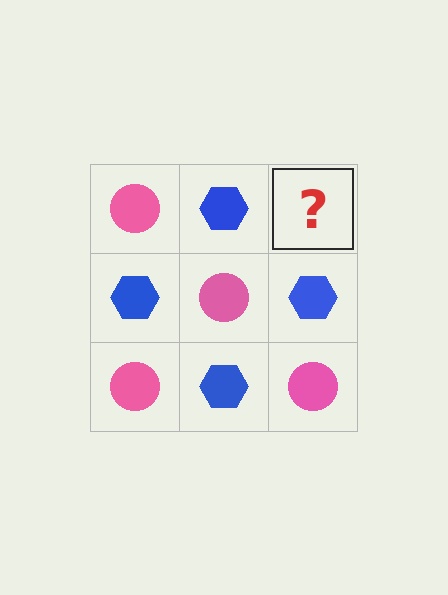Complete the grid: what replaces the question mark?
The question mark should be replaced with a pink circle.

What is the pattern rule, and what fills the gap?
The rule is that it alternates pink circle and blue hexagon in a checkerboard pattern. The gap should be filled with a pink circle.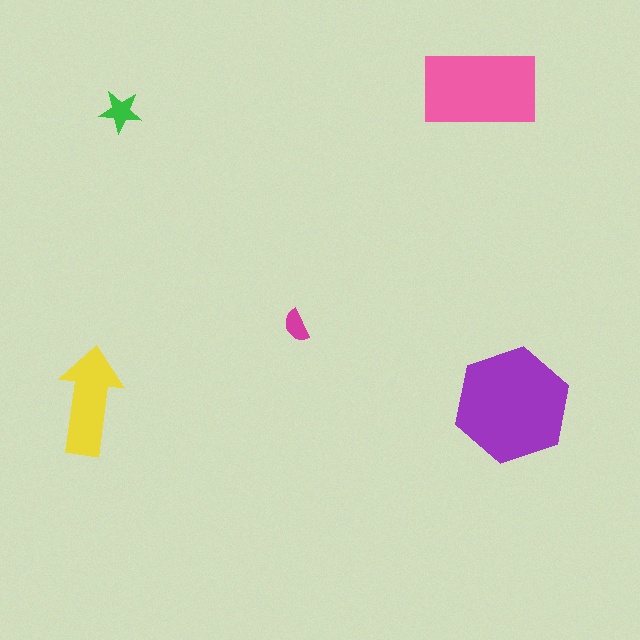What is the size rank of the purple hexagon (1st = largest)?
1st.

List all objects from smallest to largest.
The magenta semicircle, the green star, the yellow arrow, the pink rectangle, the purple hexagon.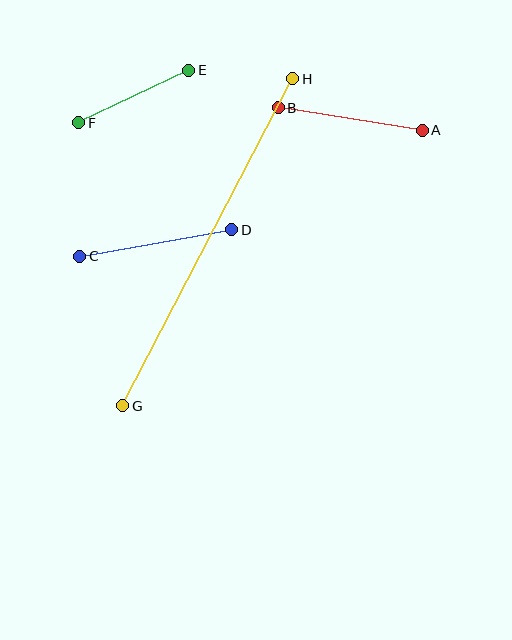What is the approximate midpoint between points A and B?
The midpoint is at approximately (350, 119) pixels.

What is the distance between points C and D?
The distance is approximately 155 pixels.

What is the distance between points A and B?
The distance is approximately 146 pixels.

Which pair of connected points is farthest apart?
Points G and H are farthest apart.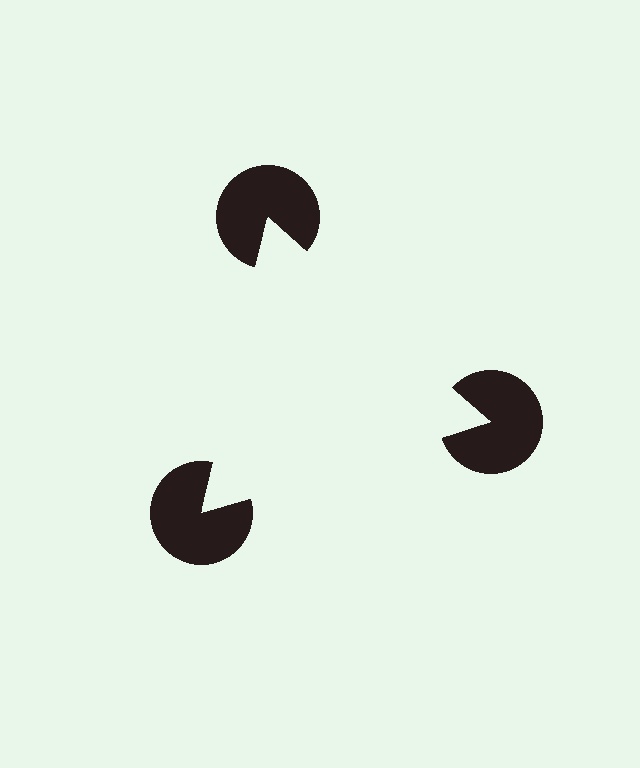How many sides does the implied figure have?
3 sides.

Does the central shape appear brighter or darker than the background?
It typically appears slightly brighter than the background, even though no actual brightness change is drawn.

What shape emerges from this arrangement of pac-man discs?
An illusory triangle — its edges are inferred from the aligned wedge cuts in the pac-man discs, not physically drawn.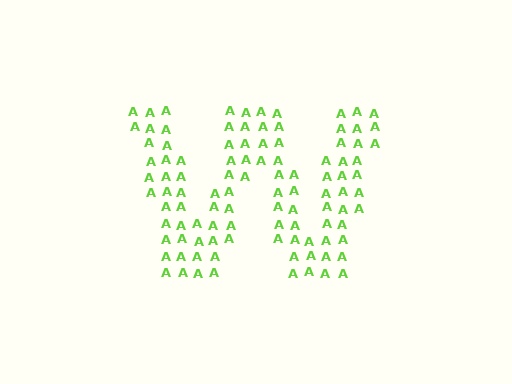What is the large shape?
The large shape is the letter W.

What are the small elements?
The small elements are letter A's.